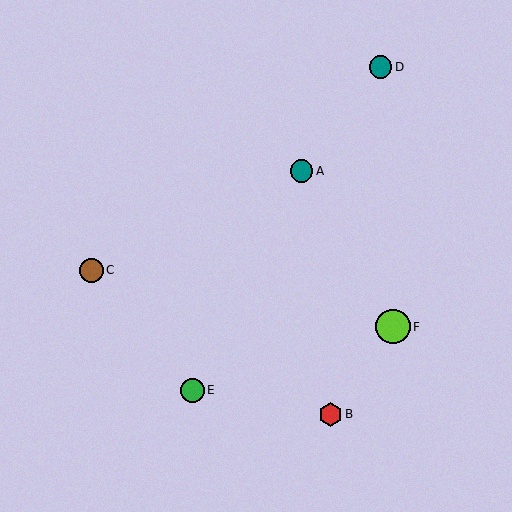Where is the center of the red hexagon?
The center of the red hexagon is at (330, 414).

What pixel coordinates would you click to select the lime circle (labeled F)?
Click at (393, 327) to select the lime circle F.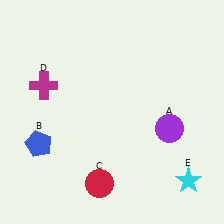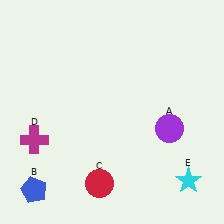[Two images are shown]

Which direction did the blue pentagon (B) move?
The blue pentagon (B) moved down.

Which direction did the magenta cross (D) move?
The magenta cross (D) moved down.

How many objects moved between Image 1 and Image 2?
2 objects moved between the two images.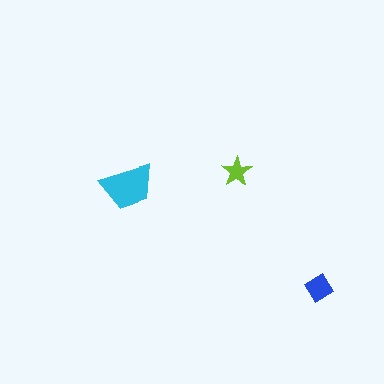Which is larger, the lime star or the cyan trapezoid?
The cyan trapezoid.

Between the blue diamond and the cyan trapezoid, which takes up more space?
The cyan trapezoid.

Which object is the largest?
The cyan trapezoid.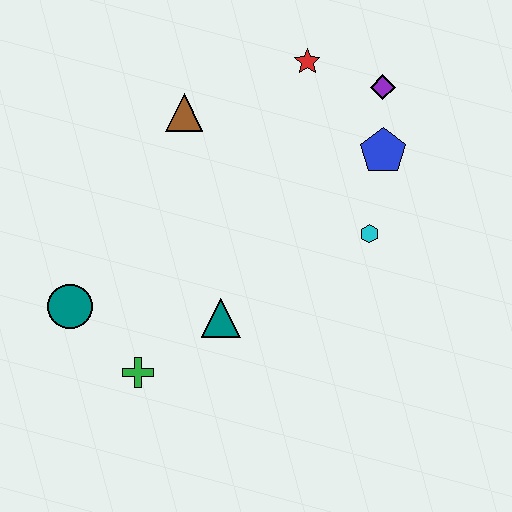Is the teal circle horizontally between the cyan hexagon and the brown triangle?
No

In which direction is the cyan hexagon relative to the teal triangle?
The cyan hexagon is to the right of the teal triangle.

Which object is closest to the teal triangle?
The green cross is closest to the teal triangle.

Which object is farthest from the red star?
The green cross is farthest from the red star.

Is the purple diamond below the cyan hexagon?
No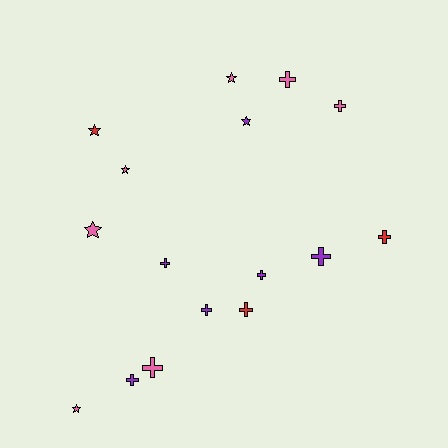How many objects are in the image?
There are 16 objects.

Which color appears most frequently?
Pink, with 7 objects.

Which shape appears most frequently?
Cross, with 10 objects.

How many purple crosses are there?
There are 5 purple crosses.